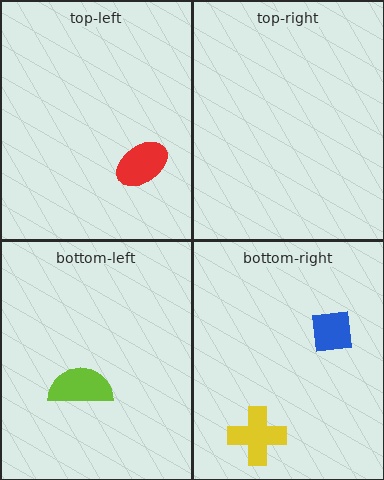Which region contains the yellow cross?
The bottom-right region.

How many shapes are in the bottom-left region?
1.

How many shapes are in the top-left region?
1.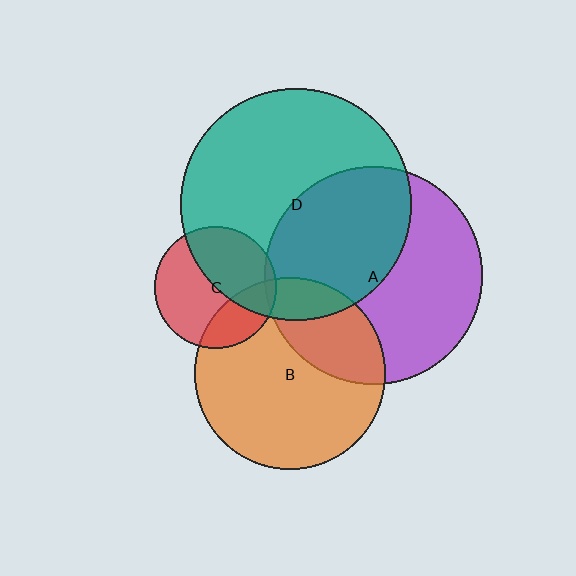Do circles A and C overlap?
Yes.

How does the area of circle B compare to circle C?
Approximately 2.5 times.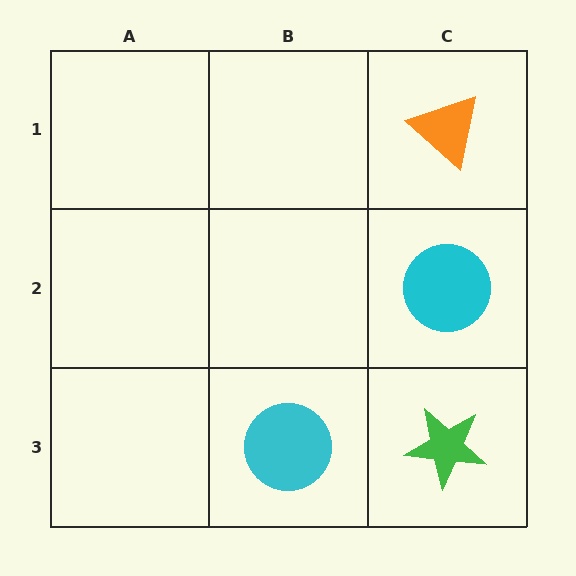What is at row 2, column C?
A cyan circle.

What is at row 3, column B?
A cyan circle.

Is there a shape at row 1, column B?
No, that cell is empty.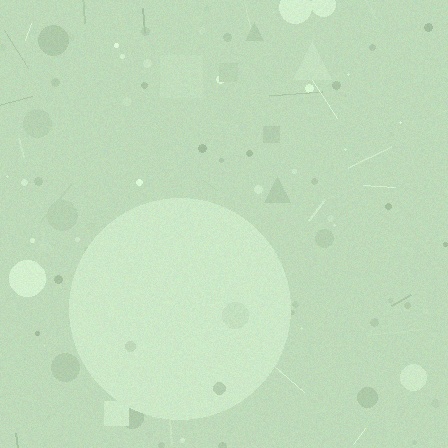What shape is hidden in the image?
A circle is hidden in the image.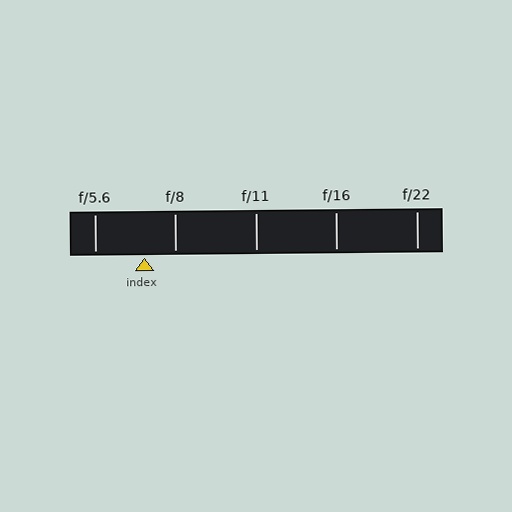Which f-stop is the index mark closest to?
The index mark is closest to f/8.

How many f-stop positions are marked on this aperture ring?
There are 5 f-stop positions marked.